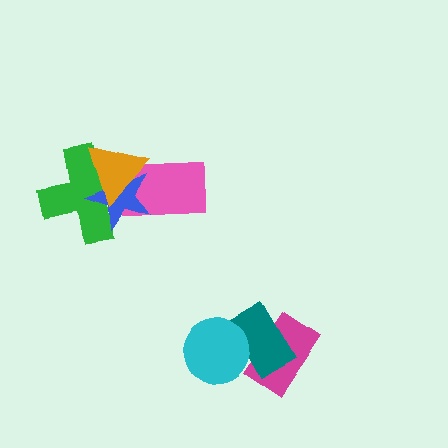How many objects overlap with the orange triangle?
3 objects overlap with the orange triangle.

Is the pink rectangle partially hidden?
Yes, it is partially covered by another shape.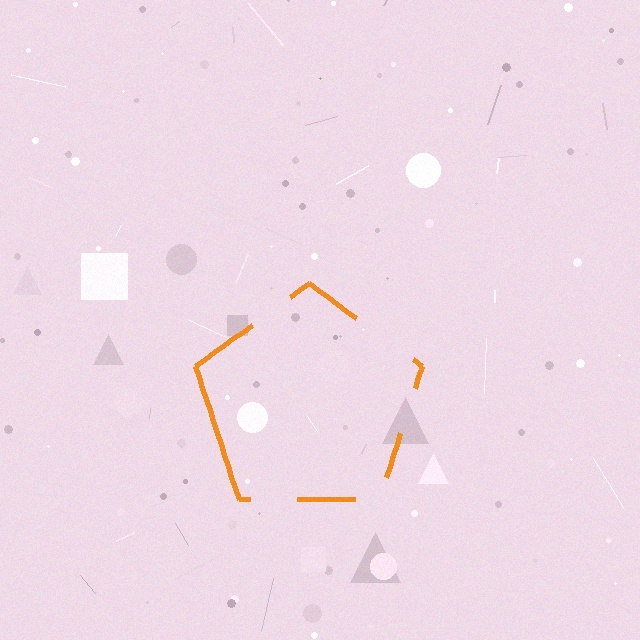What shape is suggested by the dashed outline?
The dashed outline suggests a pentagon.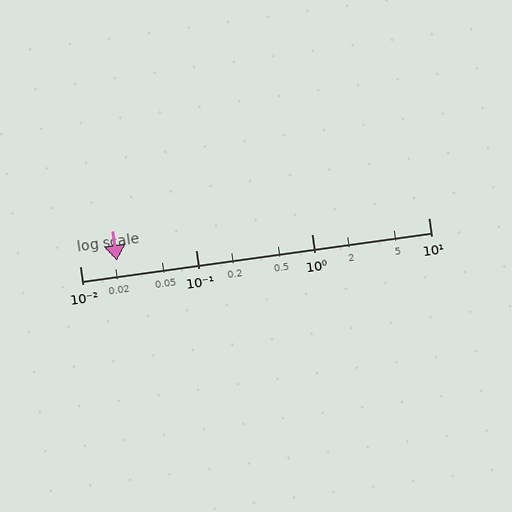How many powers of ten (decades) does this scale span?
The scale spans 3 decades, from 0.01 to 10.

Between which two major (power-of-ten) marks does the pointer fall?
The pointer is between 0.01 and 0.1.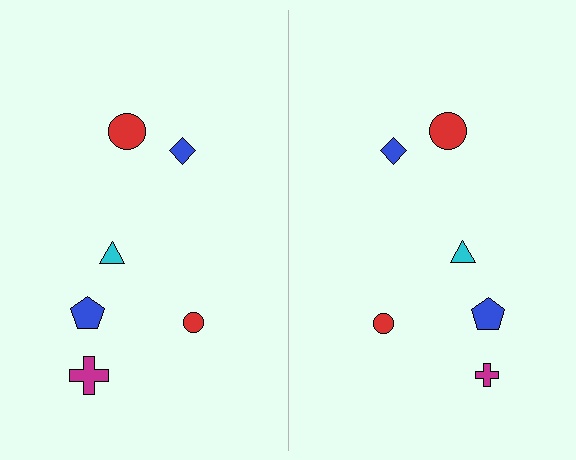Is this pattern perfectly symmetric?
No, the pattern is not perfectly symmetric. The magenta cross on the right side has a different size than its mirror counterpart.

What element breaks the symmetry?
The magenta cross on the right side has a different size than its mirror counterpart.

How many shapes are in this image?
There are 12 shapes in this image.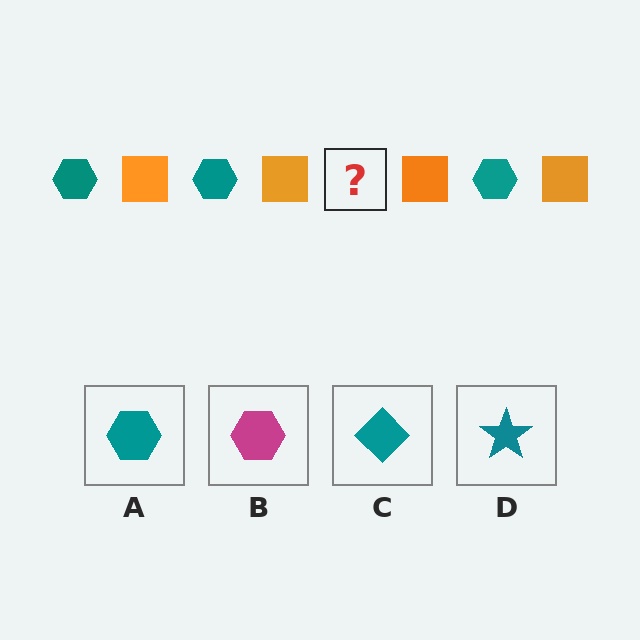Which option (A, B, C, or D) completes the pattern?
A.